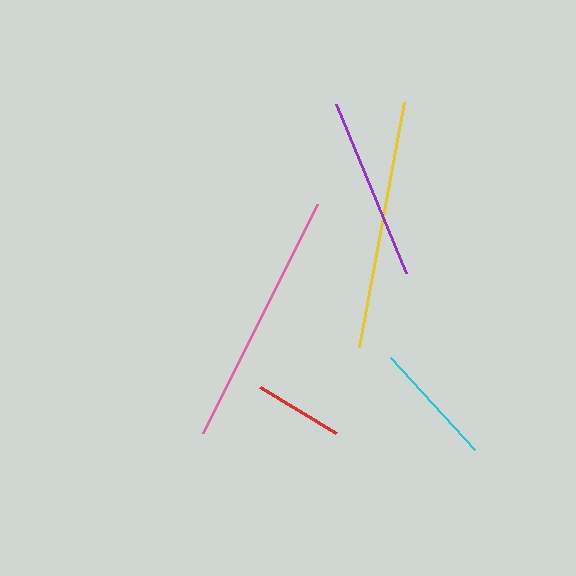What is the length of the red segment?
The red segment is approximately 89 pixels long.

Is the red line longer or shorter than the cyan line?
The cyan line is longer than the red line.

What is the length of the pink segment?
The pink segment is approximately 256 pixels long.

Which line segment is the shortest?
The red line is the shortest at approximately 89 pixels.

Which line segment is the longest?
The pink line is the longest at approximately 256 pixels.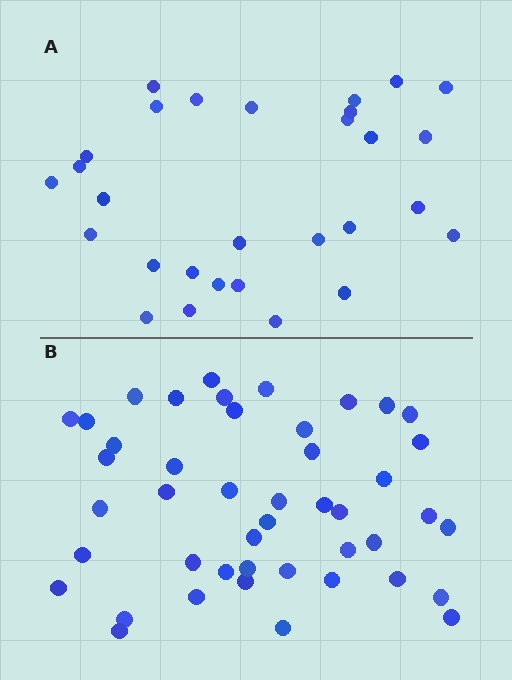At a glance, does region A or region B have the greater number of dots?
Region B (the bottom region) has more dots.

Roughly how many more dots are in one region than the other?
Region B has approximately 15 more dots than region A.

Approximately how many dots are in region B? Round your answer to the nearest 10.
About 40 dots. (The exact count is 45, which rounds to 40.)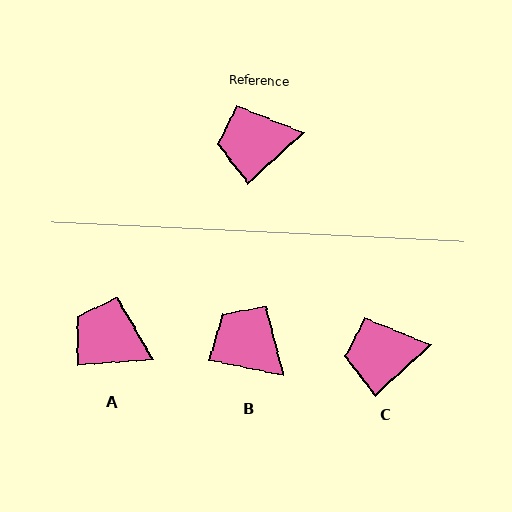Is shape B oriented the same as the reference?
No, it is off by about 54 degrees.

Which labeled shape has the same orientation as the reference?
C.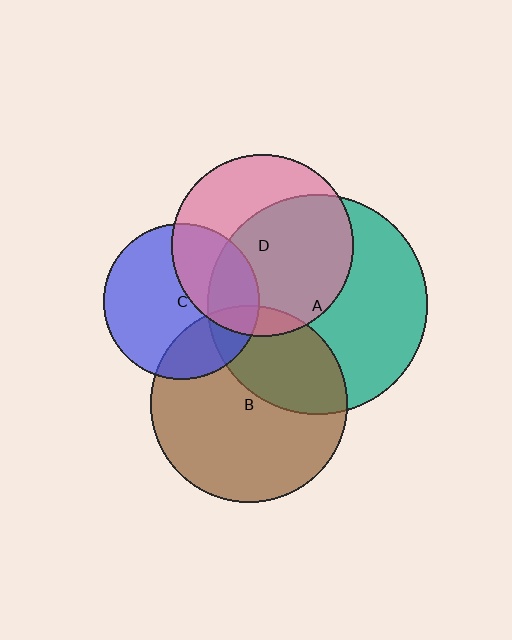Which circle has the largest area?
Circle A (teal).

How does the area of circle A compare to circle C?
Approximately 2.0 times.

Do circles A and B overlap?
Yes.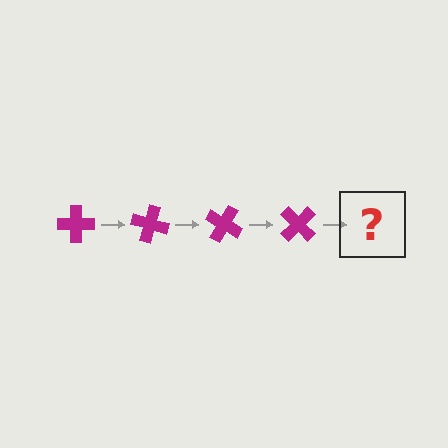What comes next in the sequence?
The next element should be a magenta cross rotated 60 degrees.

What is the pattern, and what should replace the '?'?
The pattern is that the cross rotates 15 degrees each step. The '?' should be a magenta cross rotated 60 degrees.